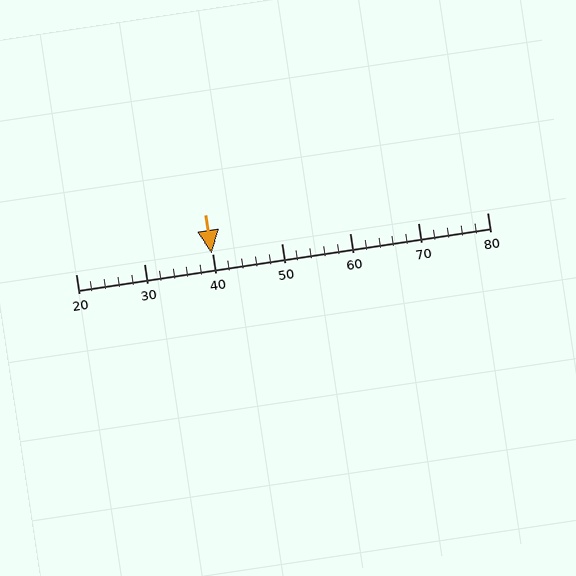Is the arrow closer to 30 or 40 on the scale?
The arrow is closer to 40.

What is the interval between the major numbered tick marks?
The major tick marks are spaced 10 units apart.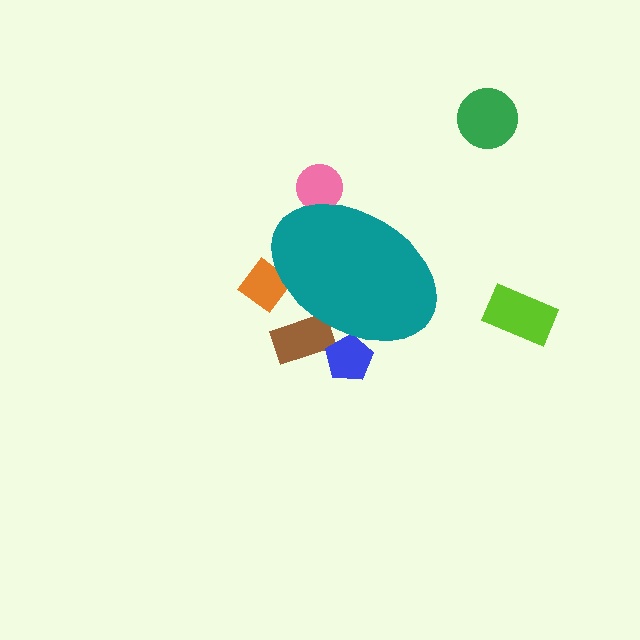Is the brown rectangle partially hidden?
Yes, the brown rectangle is partially hidden behind the teal ellipse.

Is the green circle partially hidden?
No, the green circle is fully visible.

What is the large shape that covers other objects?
A teal ellipse.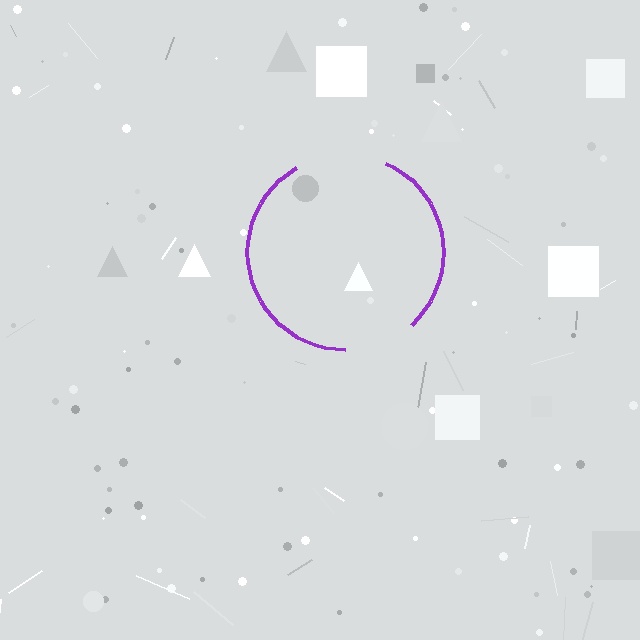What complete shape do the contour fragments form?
The contour fragments form a circle.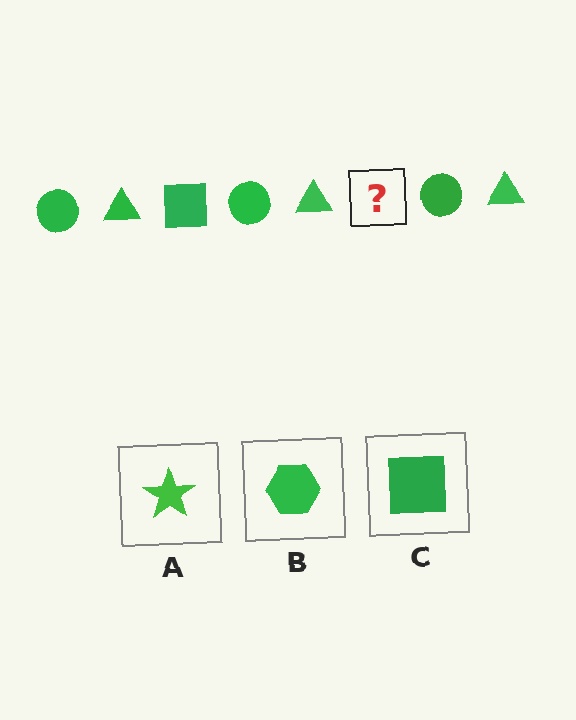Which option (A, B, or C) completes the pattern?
C.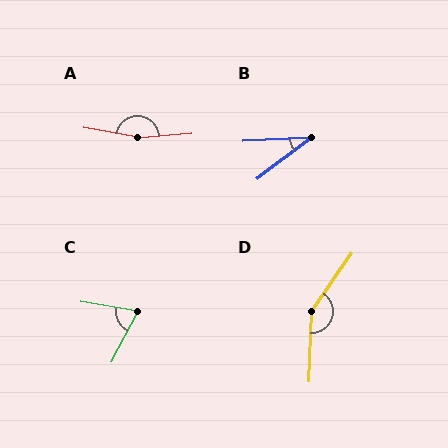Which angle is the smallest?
B, at approximately 34 degrees.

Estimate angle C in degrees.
Approximately 71 degrees.